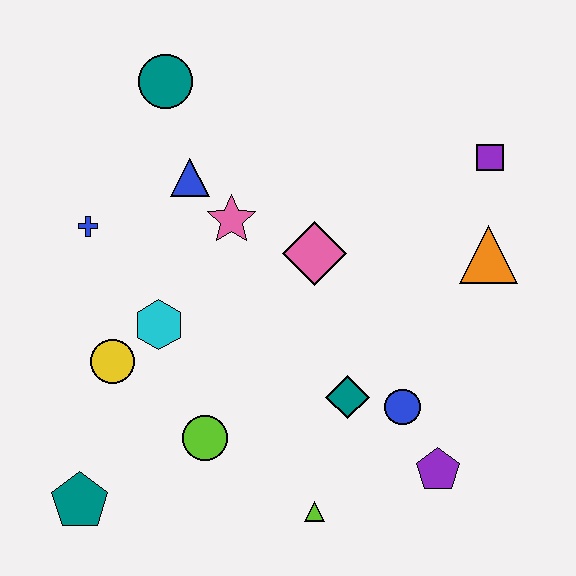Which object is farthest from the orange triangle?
The teal pentagon is farthest from the orange triangle.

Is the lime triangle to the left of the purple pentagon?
Yes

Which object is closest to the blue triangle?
The pink star is closest to the blue triangle.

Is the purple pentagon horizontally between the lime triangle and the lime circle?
No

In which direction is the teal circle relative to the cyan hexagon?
The teal circle is above the cyan hexagon.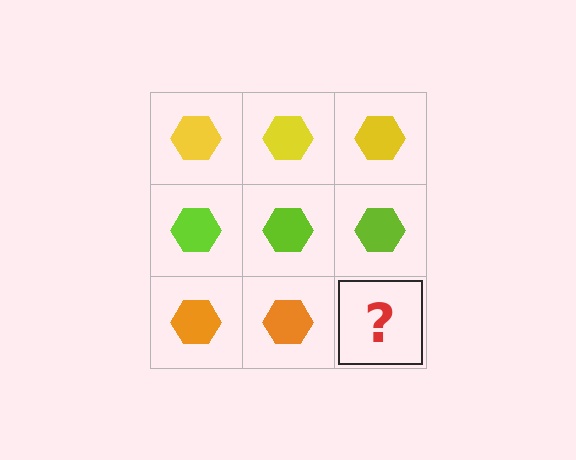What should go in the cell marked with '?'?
The missing cell should contain an orange hexagon.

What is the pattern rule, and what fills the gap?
The rule is that each row has a consistent color. The gap should be filled with an orange hexagon.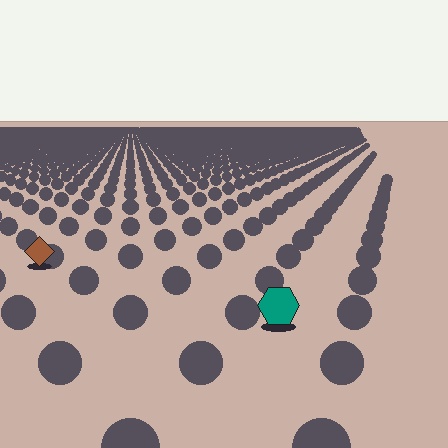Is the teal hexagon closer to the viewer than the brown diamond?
Yes. The teal hexagon is closer — you can tell from the texture gradient: the ground texture is coarser near it.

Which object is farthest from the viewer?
The brown diamond is farthest from the viewer. It appears smaller and the ground texture around it is denser.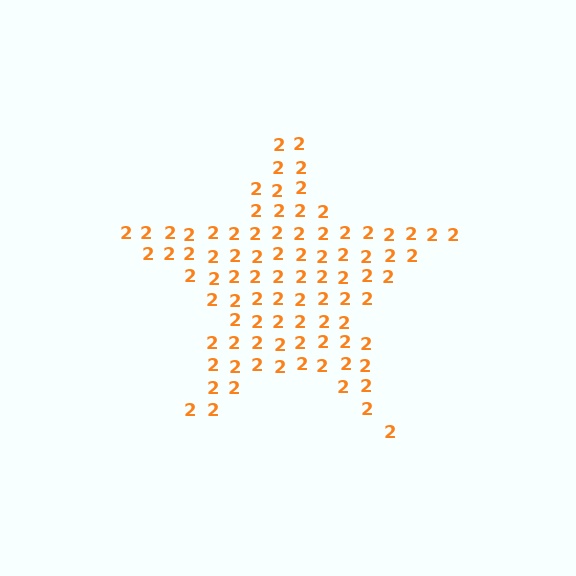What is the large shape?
The large shape is a star.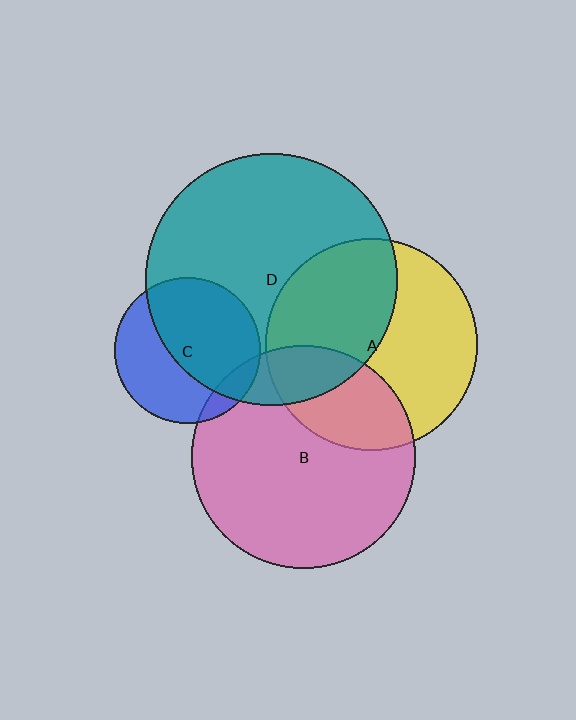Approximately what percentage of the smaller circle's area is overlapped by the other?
Approximately 15%.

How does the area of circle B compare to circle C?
Approximately 2.3 times.